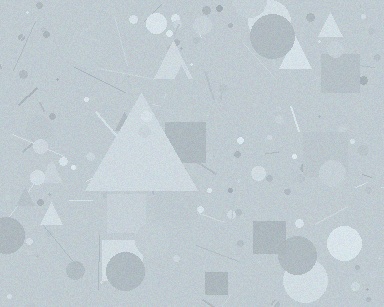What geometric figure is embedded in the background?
A triangle is embedded in the background.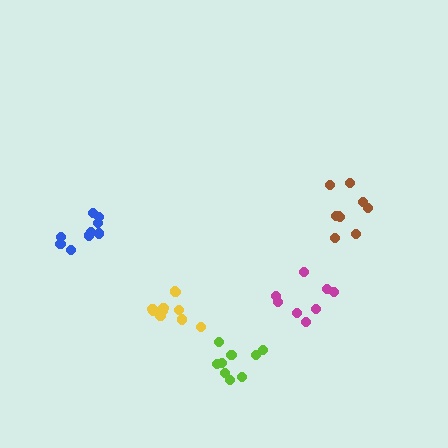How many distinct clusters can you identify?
There are 5 distinct clusters.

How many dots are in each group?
Group 1: 10 dots, Group 2: 9 dots, Group 3: 8 dots, Group 4: 10 dots, Group 5: 10 dots (47 total).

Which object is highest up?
The brown cluster is topmost.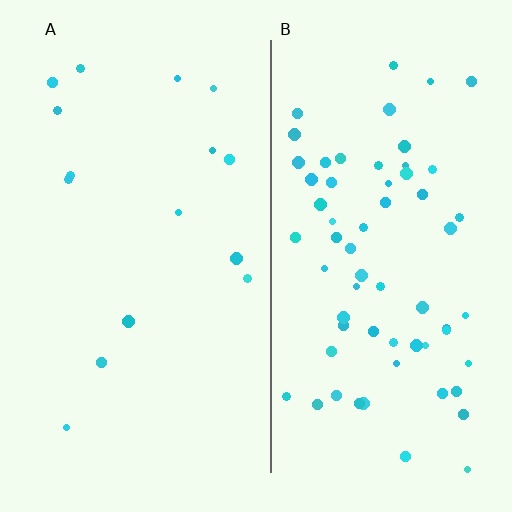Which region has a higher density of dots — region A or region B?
B (the right).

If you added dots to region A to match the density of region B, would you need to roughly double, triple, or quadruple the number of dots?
Approximately quadruple.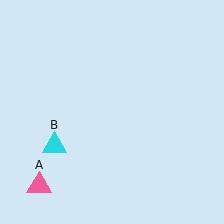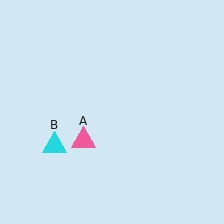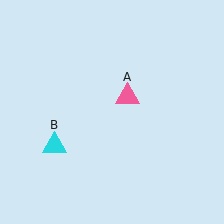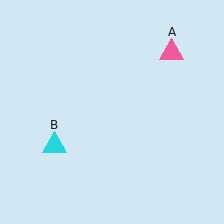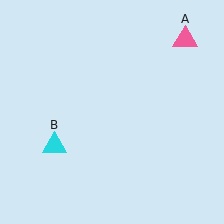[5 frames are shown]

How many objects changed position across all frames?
1 object changed position: pink triangle (object A).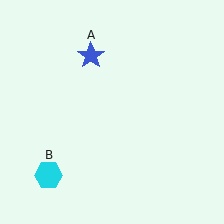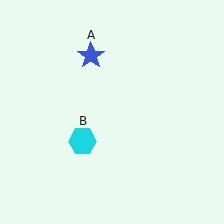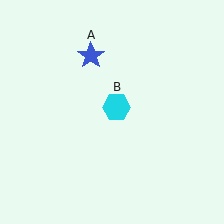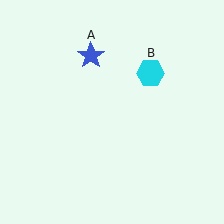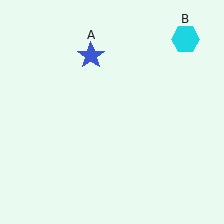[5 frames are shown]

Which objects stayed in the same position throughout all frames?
Blue star (object A) remained stationary.